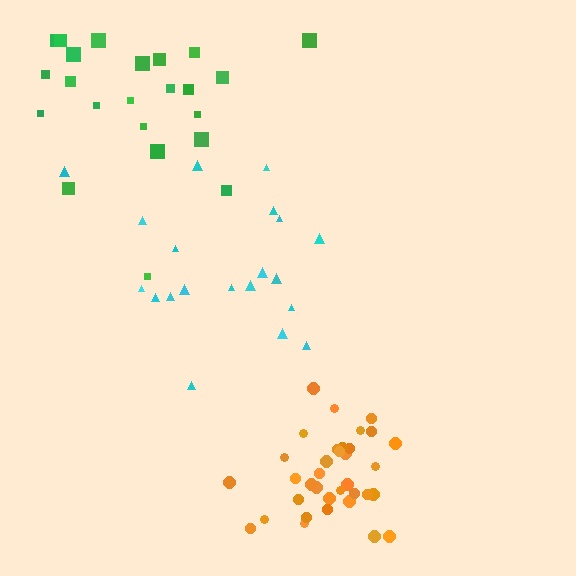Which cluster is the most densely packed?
Orange.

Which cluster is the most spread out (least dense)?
Green.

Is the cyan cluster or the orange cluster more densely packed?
Orange.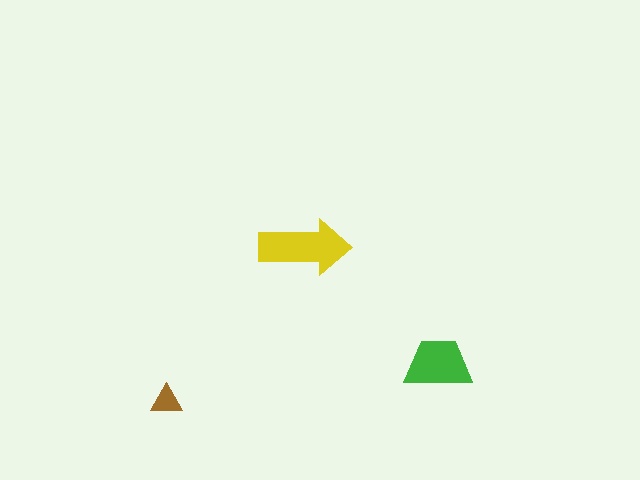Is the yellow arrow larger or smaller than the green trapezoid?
Larger.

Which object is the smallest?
The brown triangle.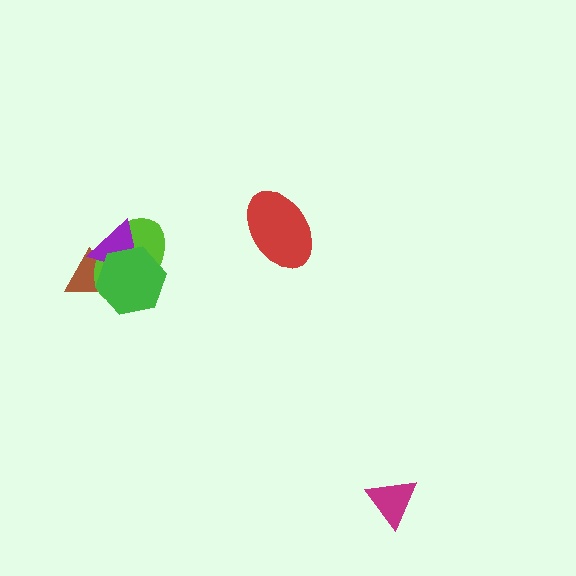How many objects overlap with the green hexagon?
3 objects overlap with the green hexagon.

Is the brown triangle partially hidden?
Yes, it is partially covered by another shape.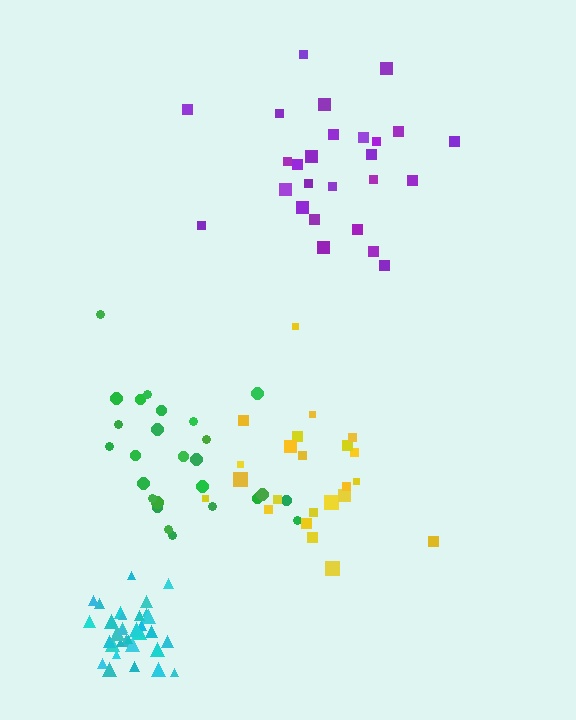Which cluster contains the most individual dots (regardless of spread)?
Cyan (34).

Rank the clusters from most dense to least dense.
cyan, purple, yellow, green.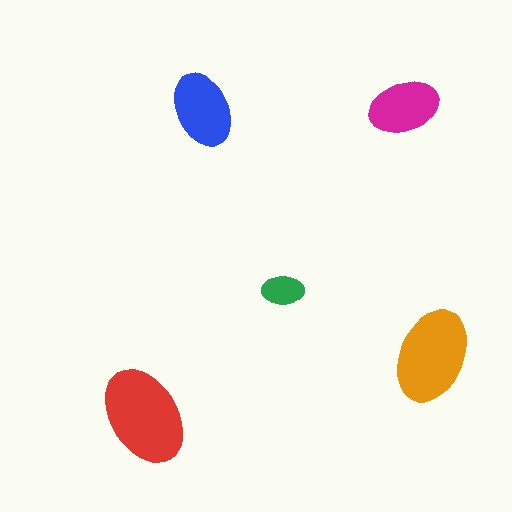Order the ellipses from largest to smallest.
the red one, the orange one, the blue one, the magenta one, the green one.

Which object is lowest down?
The red ellipse is bottommost.